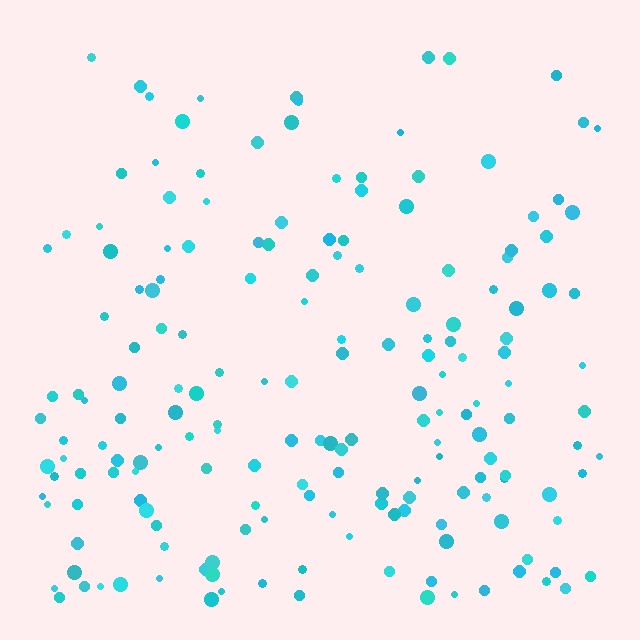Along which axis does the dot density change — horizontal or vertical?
Vertical.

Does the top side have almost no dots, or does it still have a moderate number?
Still a moderate number, just noticeably fewer than the bottom.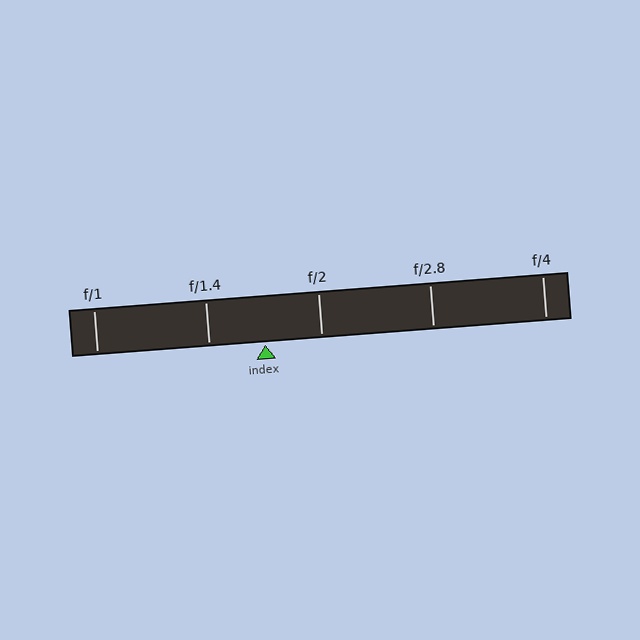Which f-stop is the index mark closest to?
The index mark is closest to f/1.4.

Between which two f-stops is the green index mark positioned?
The index mark is between f/1.4 and f/2.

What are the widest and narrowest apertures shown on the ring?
The widest aperture shown is f/1 and the narrowest is f/4.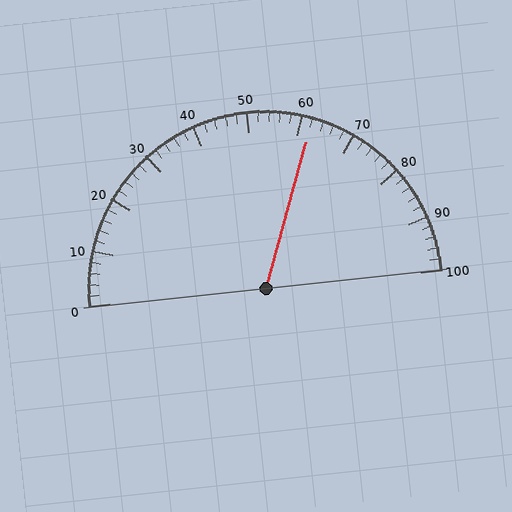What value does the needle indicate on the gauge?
The needle indicates approximately 62.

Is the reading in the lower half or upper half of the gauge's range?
The reading is in the upper half of the range (0 to 100).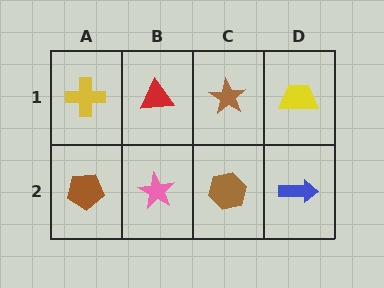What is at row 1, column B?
A red triangle.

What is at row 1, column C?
A brown star.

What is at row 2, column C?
A brown hexagon.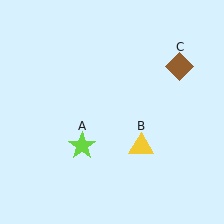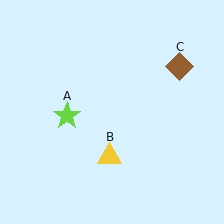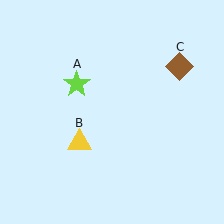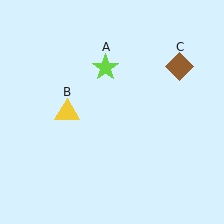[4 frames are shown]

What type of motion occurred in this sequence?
The lime star (object A), yellow triangle (object B) rotated clockwise around the center of the scene.